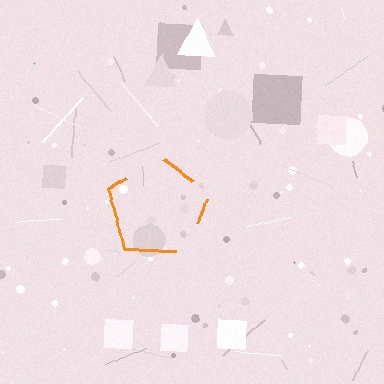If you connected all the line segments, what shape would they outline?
They would outline a pentagon.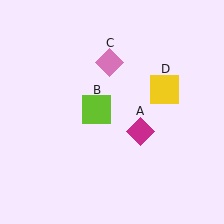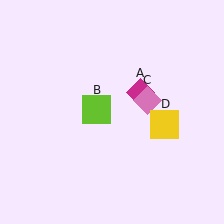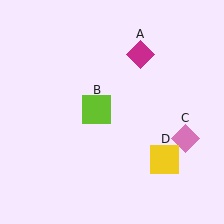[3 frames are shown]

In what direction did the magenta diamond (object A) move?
The magenta diamond (object A) moved up.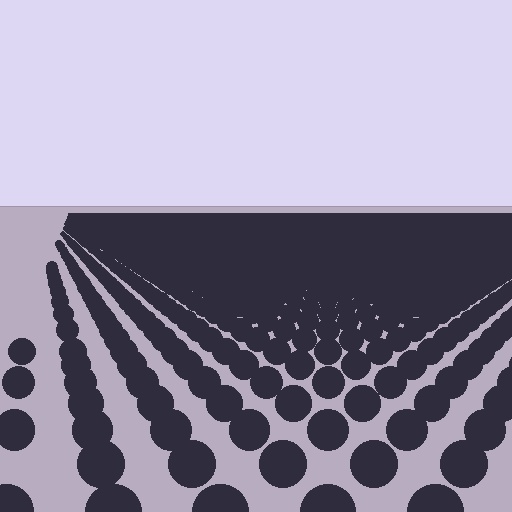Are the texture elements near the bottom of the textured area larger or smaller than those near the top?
Larger. Near the bottom, elements are closer to the viewer and appear at a bigger on-screen size.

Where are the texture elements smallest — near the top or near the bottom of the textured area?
Near the top.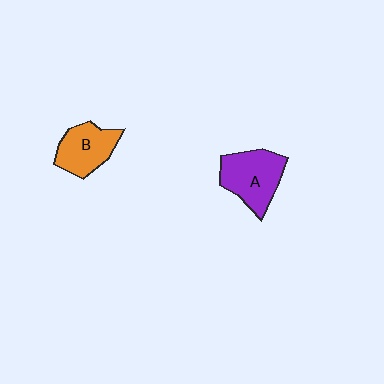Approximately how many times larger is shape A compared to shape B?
Approximately 1.2 times.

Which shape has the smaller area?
Shape B (orange).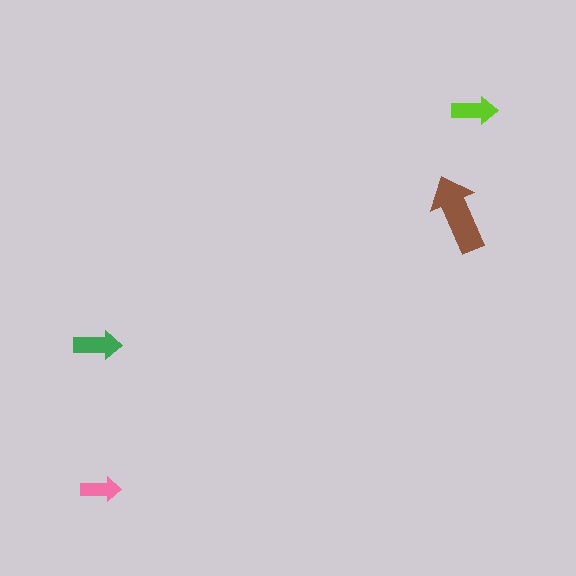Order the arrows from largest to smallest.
the brown one, the green one, the lime one, the pink one.